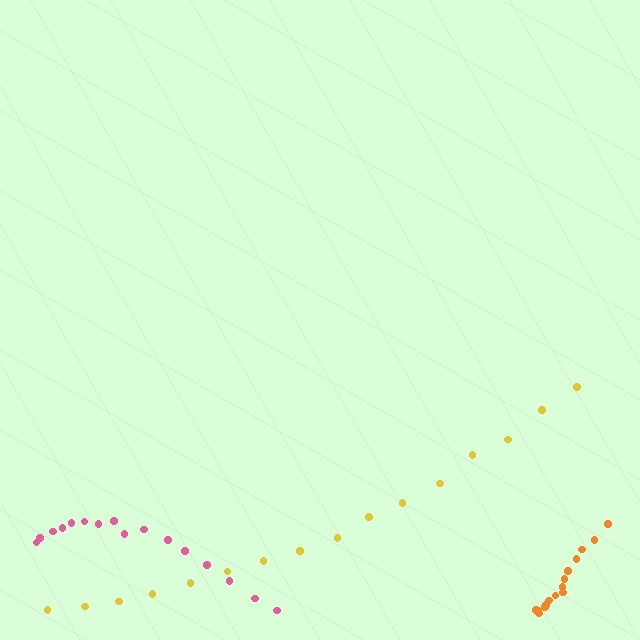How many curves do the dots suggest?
There are 3 distinct paths.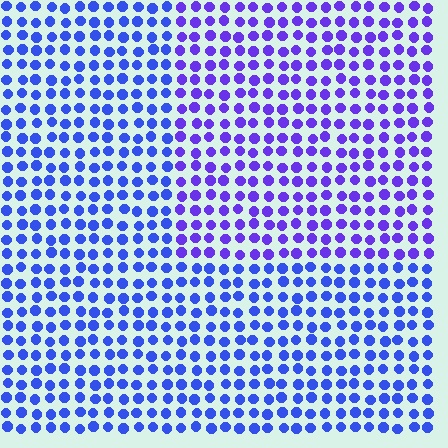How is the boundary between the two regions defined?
The boundary is defined purely by a slight shift in hue (about 28 degrees). Spacing, size, and orientation are identical on both sides.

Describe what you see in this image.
The image is filled with small blue elements in a uniform arrangement. A rectangle-shaped region is visible where the elements are tinted to a slightly different hue, forming a subtle color boundary.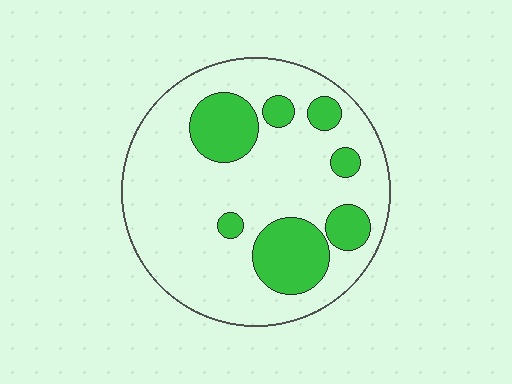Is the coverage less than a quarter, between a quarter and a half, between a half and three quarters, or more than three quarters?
Less than a quarter.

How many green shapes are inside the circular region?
7.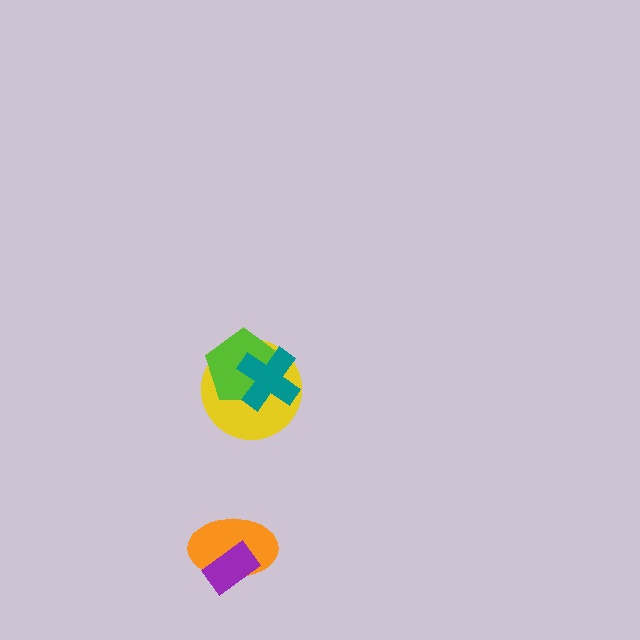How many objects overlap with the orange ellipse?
1 object overlaps with the orange ellipse.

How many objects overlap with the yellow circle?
2 objects overlap with the yellow circle.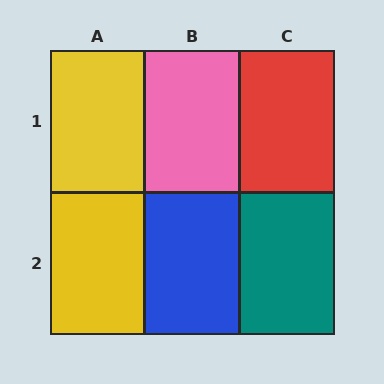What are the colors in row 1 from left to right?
Yellow, pink, red.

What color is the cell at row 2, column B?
Blue.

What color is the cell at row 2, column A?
Yellow.